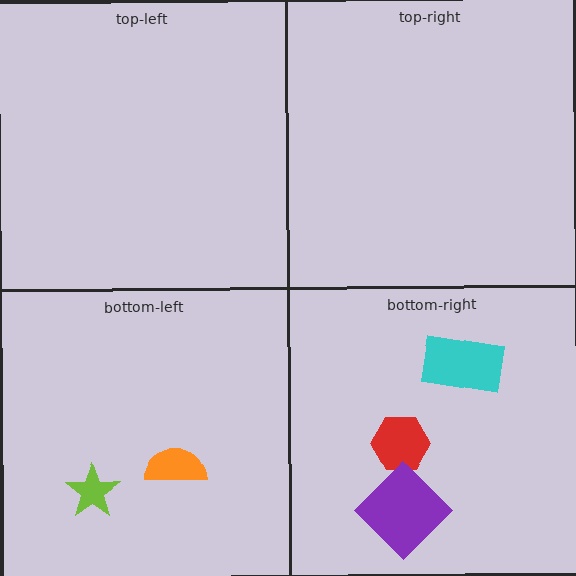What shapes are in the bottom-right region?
The cyan rectangle, the red hexagon, the purple diamond.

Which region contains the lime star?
The bottom-left region.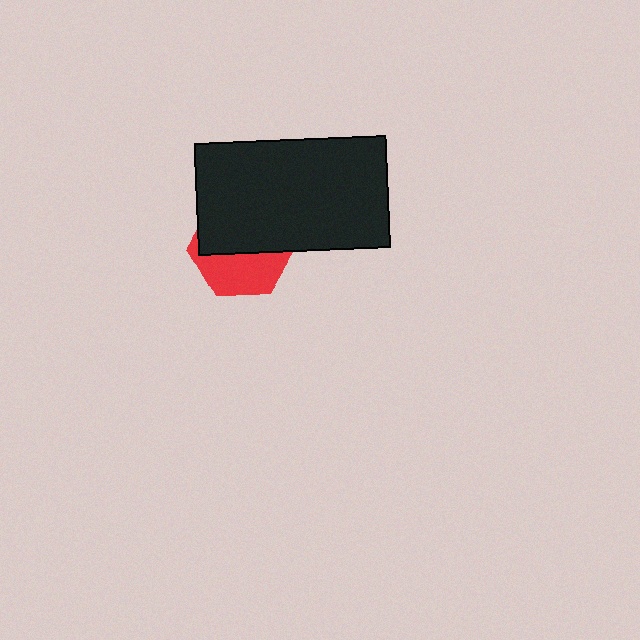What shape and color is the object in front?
The object in front is a black rectangle.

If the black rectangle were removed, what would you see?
You would see the complete red hexagon.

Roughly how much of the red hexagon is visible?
A small part of it is visible (roughly 43%).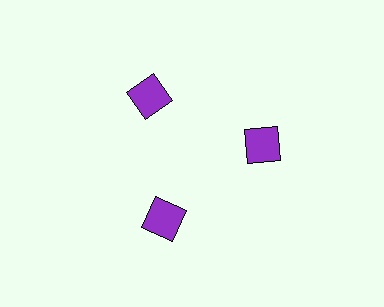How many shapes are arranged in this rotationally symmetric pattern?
There are 3 shapes, arranged in 3 groups of 1.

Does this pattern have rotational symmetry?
Yes, this pattern has 3-fold rotational symmetry. It looks the same after rotating 120 degrees around the center.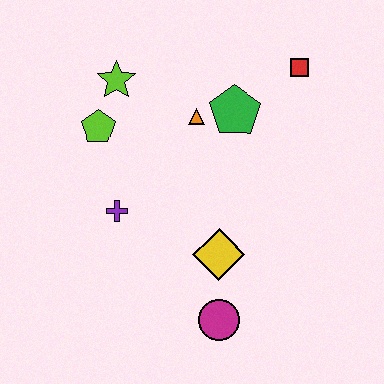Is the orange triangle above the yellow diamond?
Yes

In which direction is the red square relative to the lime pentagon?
The red square is to the right of the lime pentagon.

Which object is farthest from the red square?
The magenta circle is farthest from the red square.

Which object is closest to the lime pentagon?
The lime star is closest to the lime pentagon.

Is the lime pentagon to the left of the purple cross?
Yes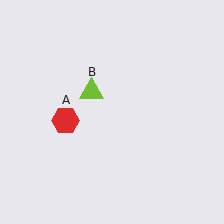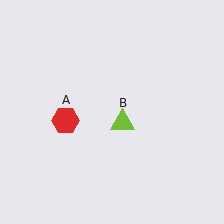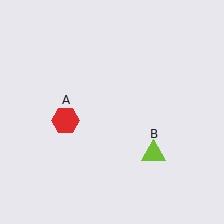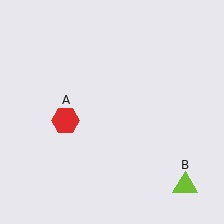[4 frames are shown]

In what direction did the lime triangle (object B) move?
The lime triangle (object B) moved down and to the right.